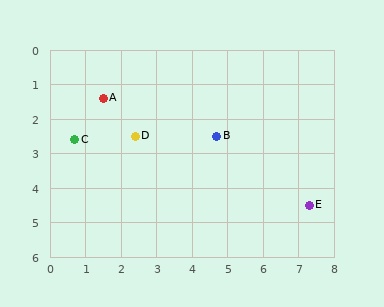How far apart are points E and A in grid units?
Points E and A are about 6.6 grid units apart.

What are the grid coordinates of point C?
Point C is at approximately (0.7, 2.6).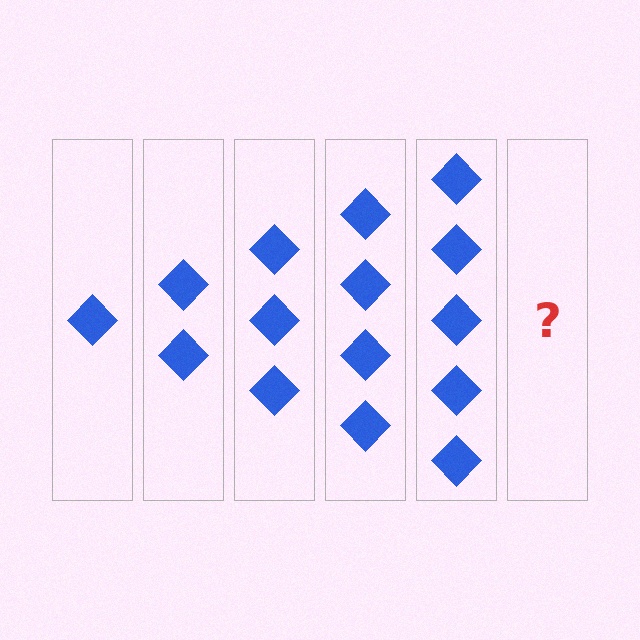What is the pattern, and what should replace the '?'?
The pattern is that each step adds one more diamond. The '?' should be 6 diamonds.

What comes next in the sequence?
The next element should be 6 diamonds.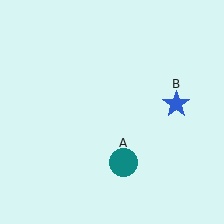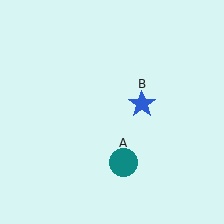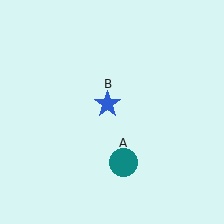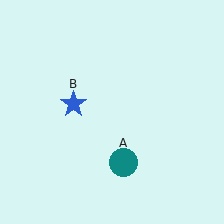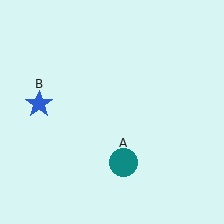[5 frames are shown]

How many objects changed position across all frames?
1 object changed position: blue star (object B).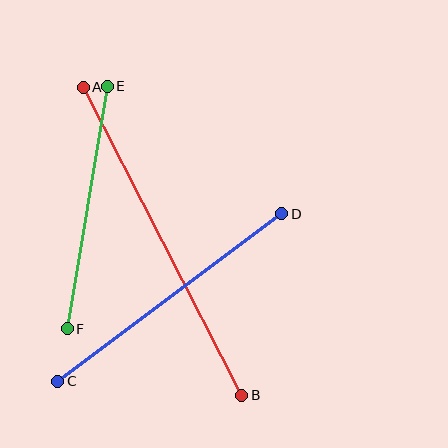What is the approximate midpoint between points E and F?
The midpoint is at approximately (87, 207) pixels.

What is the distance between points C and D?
The distance is approximately 280 pixels.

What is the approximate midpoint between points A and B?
The midpoint is at approximately (162, 241) pixels.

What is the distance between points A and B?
The distance is approximately 346 pixels.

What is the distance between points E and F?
The distance is approximately 246 pixels.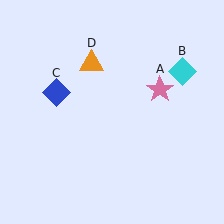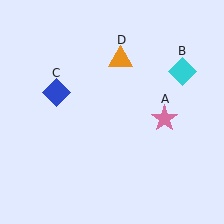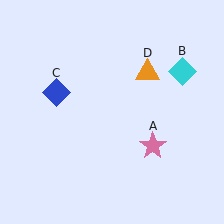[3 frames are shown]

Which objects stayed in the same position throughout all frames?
Cyan diamond (object B) and blue diamond (object C) remained stationary.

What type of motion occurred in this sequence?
The pink star (object A), orange triangle (object D) rotated clockwise around the center of the scene.